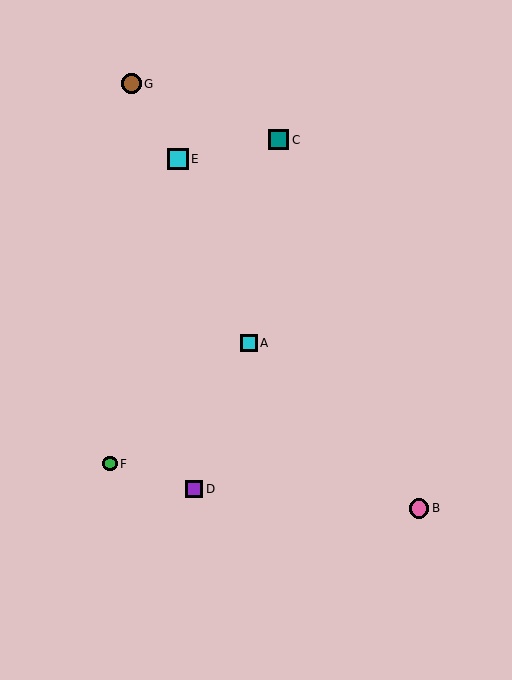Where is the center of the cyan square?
The center of the cyan square is at (249, 343).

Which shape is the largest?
The cyan square (labeled E) is the largest.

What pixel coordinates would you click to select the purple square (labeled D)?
Click at (194, 489) to select the purple square D.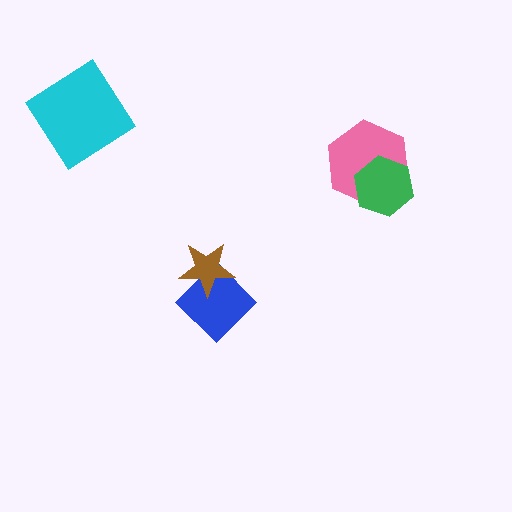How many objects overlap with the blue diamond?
1 object overlaps with the blue diamond.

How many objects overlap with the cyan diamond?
0 objects overlap with the cyan diamond.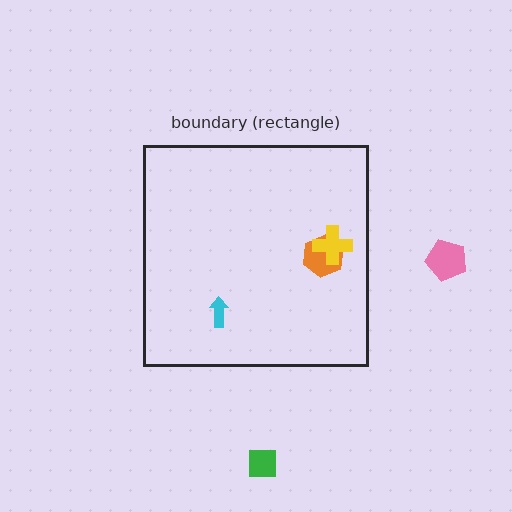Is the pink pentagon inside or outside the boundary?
Outside.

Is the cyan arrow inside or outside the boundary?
Inside.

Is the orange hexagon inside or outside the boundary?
Inside.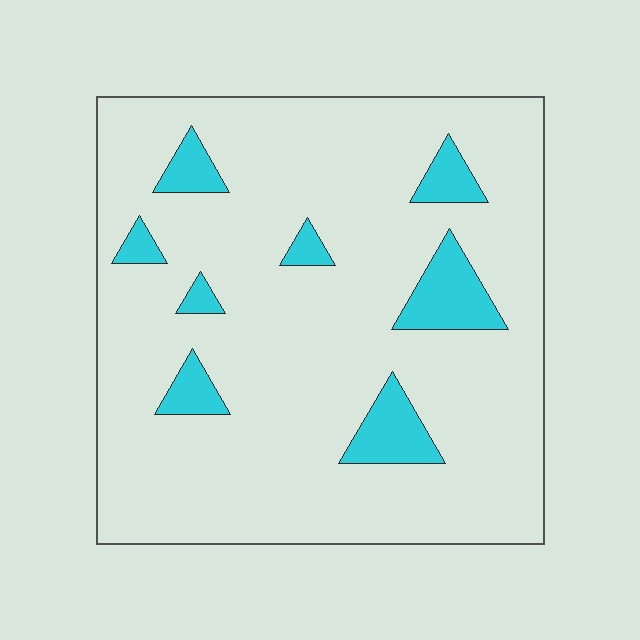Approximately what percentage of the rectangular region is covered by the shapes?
Approximately 10%.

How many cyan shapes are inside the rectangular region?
8.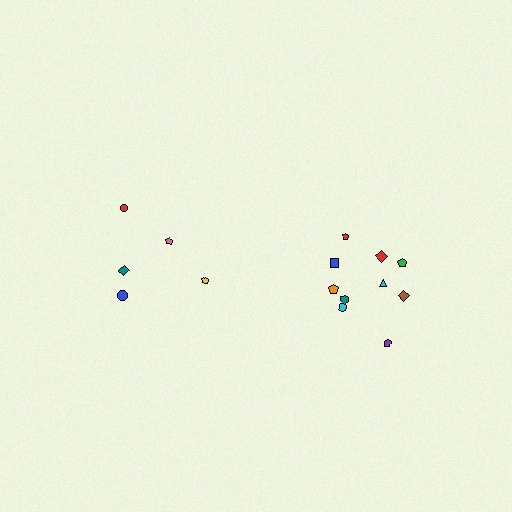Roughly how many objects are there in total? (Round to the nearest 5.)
Roughly 15 objects in total.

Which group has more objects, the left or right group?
The right group.